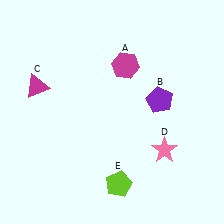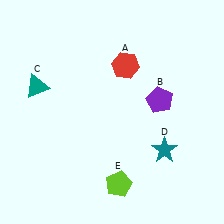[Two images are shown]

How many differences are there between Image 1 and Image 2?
There are 3 differences between the two images.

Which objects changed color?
A changed from magenta to red. C changed from magenta to teal. D changed from pink to teal.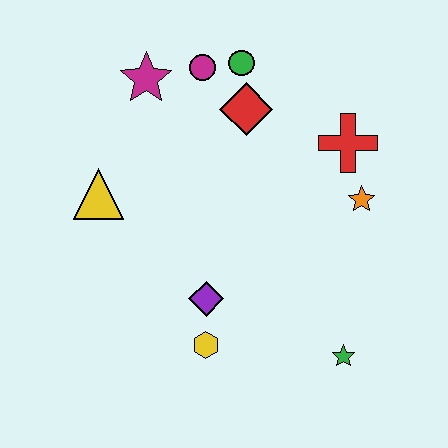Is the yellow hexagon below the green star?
No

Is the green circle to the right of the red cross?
No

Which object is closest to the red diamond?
The green circle is closest to the red diamond.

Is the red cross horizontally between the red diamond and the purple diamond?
No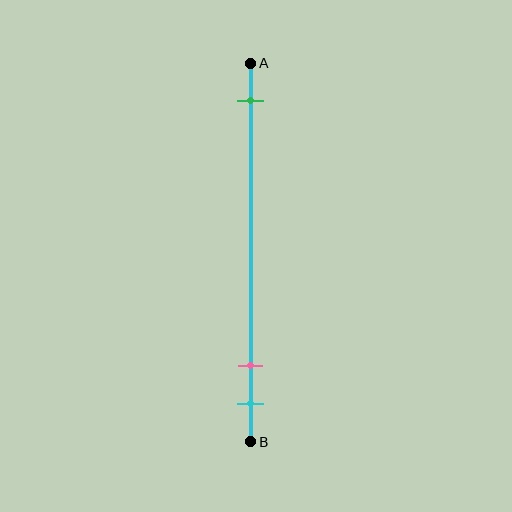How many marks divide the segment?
There are 3 marks dividing the segment.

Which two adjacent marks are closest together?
The pink and cyan marks are the closest adjacent pair.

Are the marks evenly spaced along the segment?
No, the marks are not evenly spaced.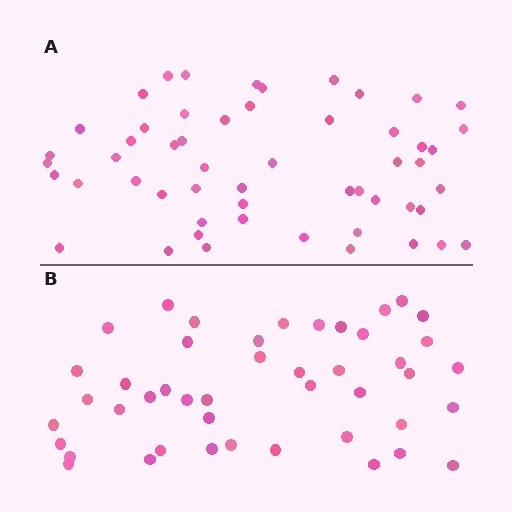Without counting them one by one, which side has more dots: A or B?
Region A (the top region) has more dots.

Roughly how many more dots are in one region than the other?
Region A has roughly 8 or so more dots than region B.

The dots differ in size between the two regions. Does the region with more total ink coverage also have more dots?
No. Region B has more total ink coverage because its dots are larger, but region A actually contains more individual dots. Total area can be misleading — the number of items is what matters here.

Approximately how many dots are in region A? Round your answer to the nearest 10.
About 50 dots. (The exact count is 54, which rounds to 50.)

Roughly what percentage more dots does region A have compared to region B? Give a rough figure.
About 20% more.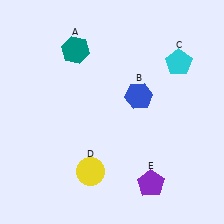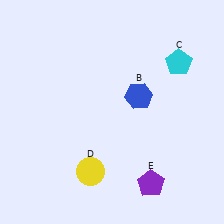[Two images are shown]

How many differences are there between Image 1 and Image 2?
There is 1 difference between the two images.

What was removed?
The teal hexagon (A) was removed in Image 2.